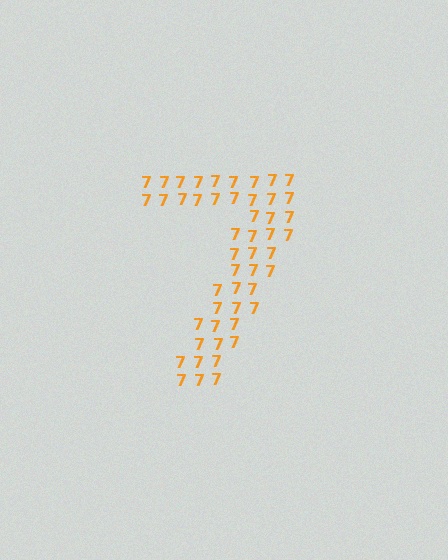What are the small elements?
The small elements are digit 7's.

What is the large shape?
The large shape is the digit 7.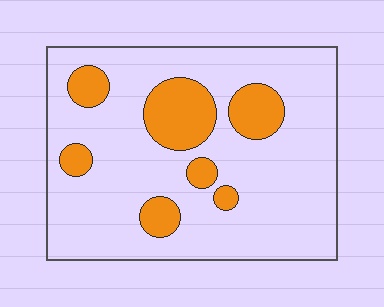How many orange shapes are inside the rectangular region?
7.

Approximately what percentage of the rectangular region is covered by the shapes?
Approximately 20%.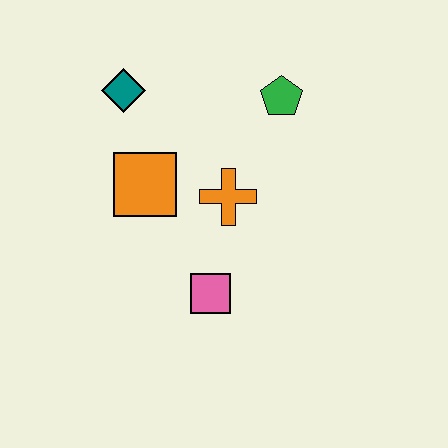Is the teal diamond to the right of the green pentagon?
No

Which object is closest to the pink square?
The orange cross is closest to the pink square.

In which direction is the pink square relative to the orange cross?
The pink square is below the orange cross.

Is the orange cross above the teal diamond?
No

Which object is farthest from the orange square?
The green pentagon is farthest from the orange square.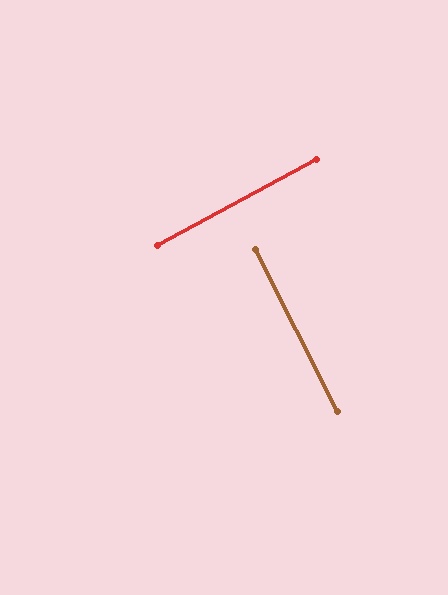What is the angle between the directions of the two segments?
Approximately 89 degrees.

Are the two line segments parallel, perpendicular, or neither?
Perpendicular — they meet at approximately 89°.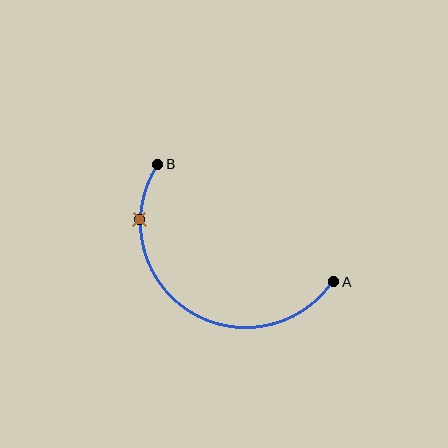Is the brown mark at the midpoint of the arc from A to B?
No. The brown mark lies on the arc but is closer to endpoint B. The arc midpoint would be at the point on the curve equidistant along the arc from both A and B.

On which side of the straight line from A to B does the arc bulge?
The arc bulges below and to the left of the straight line connecting A and B.